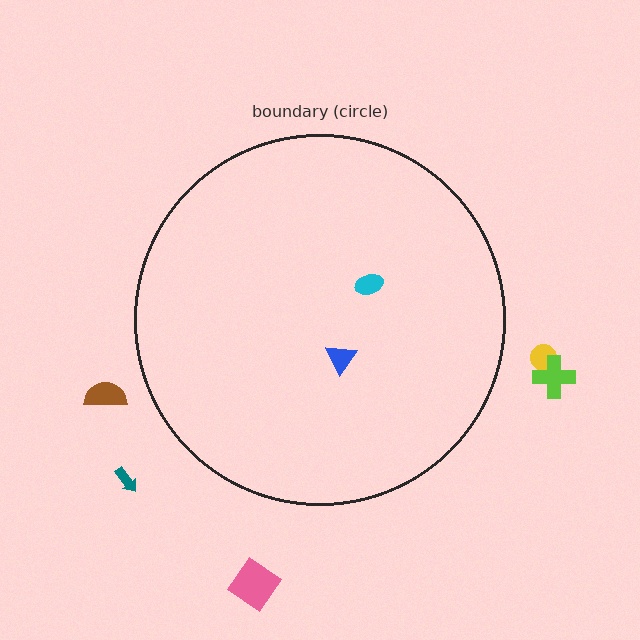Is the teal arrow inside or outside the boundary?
Outside.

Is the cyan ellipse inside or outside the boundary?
Inside.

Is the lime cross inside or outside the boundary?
Outside.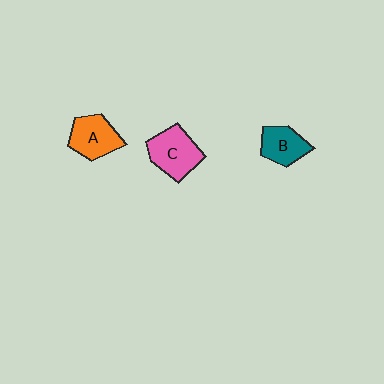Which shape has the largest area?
Shape C (pink).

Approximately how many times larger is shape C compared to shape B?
Approximately 1.4 times.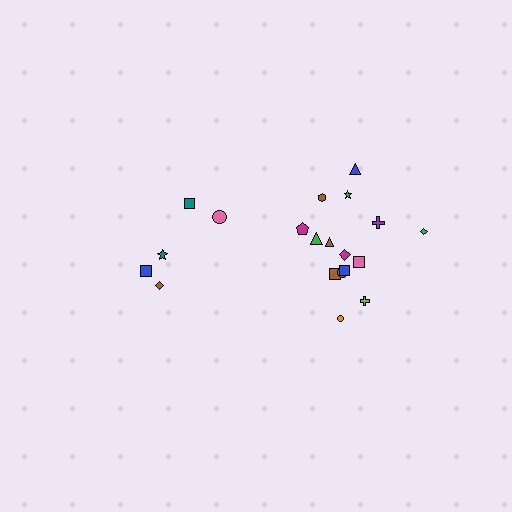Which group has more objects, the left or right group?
The right group.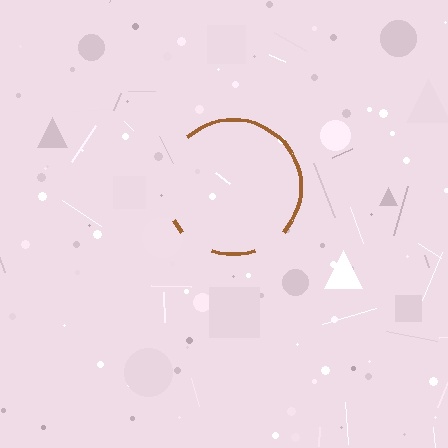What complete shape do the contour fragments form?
The contour fragments form a circle.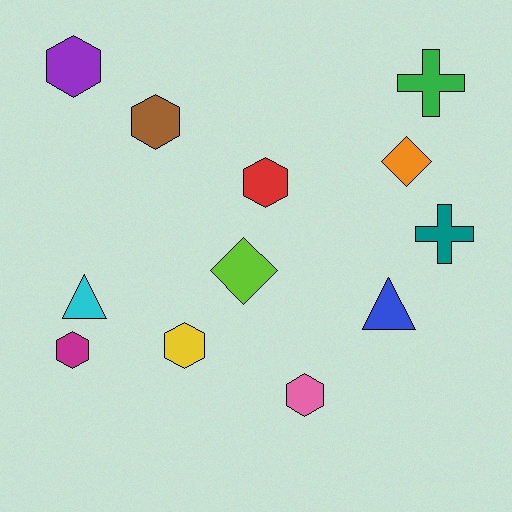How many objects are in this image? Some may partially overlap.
There are 12 objects.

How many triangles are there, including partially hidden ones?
There are 2 triangles.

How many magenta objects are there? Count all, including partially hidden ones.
There is 1 magenta object.